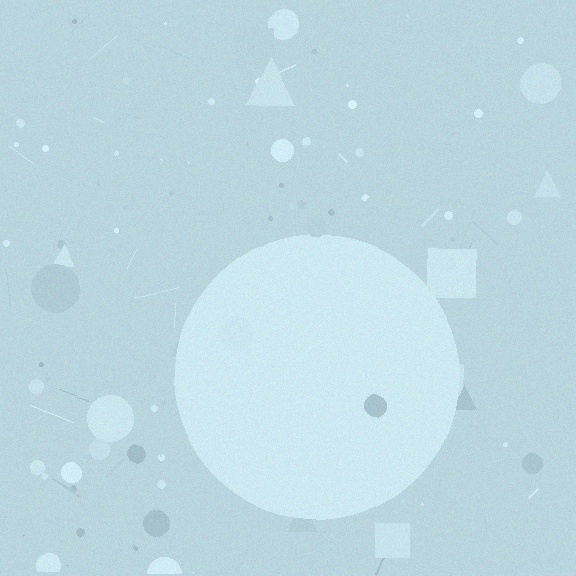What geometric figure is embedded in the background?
A circle is embedded in the background.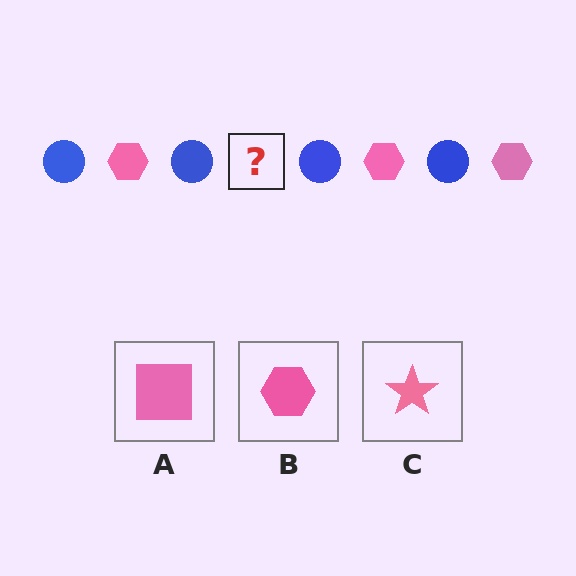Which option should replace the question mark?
Option B.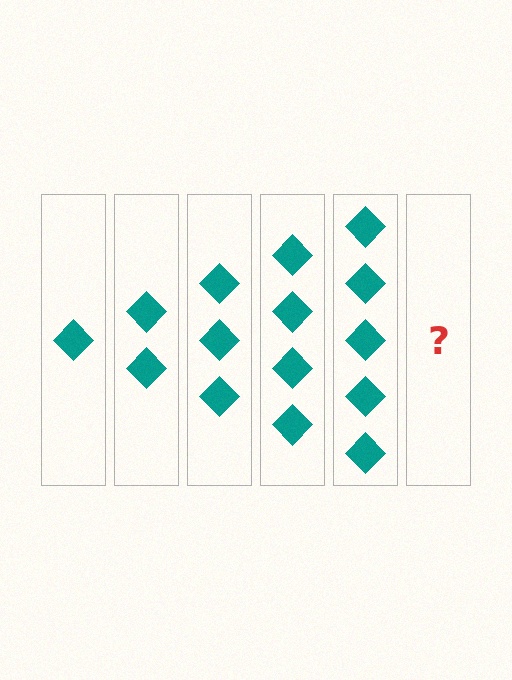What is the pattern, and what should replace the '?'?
The pattern is that each step adds one more diamond. The '?' should be 6 diamonds.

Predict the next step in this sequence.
The next step is 6 diamonds.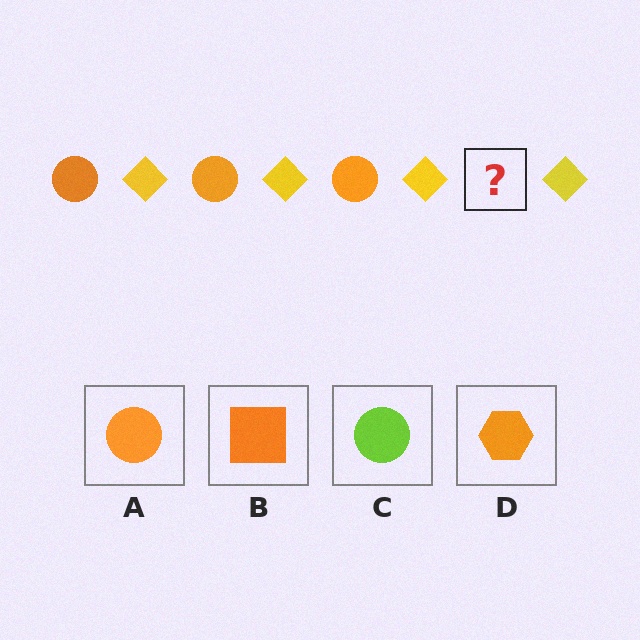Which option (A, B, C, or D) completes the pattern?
A.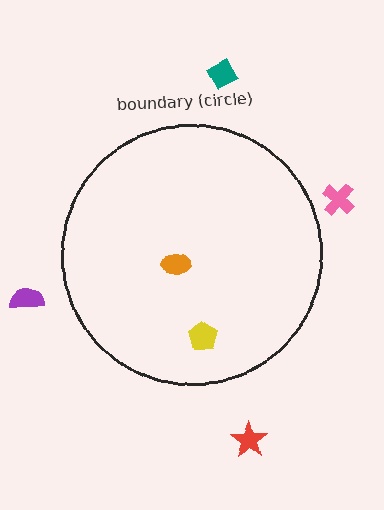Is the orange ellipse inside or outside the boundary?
Inside.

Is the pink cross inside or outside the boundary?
Outside.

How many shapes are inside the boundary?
2 inside, 4 outside.